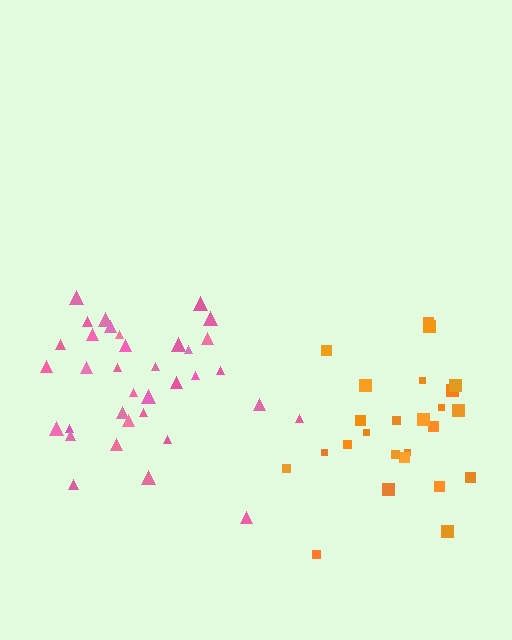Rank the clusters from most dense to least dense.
pink, orange.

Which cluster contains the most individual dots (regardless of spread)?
Pink (35).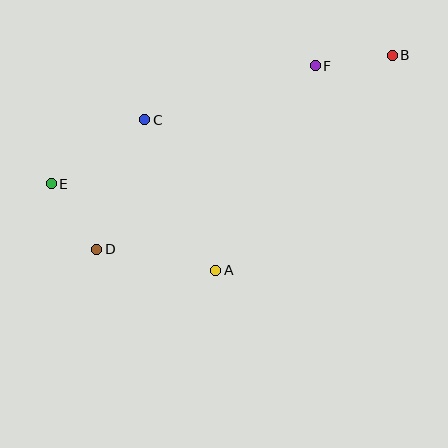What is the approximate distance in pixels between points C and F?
The distance between C and F is approximately 179 pixels.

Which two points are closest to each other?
Points B and F are closest to each other.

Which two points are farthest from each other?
Points B and E are farthest from each other.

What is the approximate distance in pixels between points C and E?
The distance between C and E is approximately 114 pixels.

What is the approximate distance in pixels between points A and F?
The distance between A and F is approximately 227 pixels.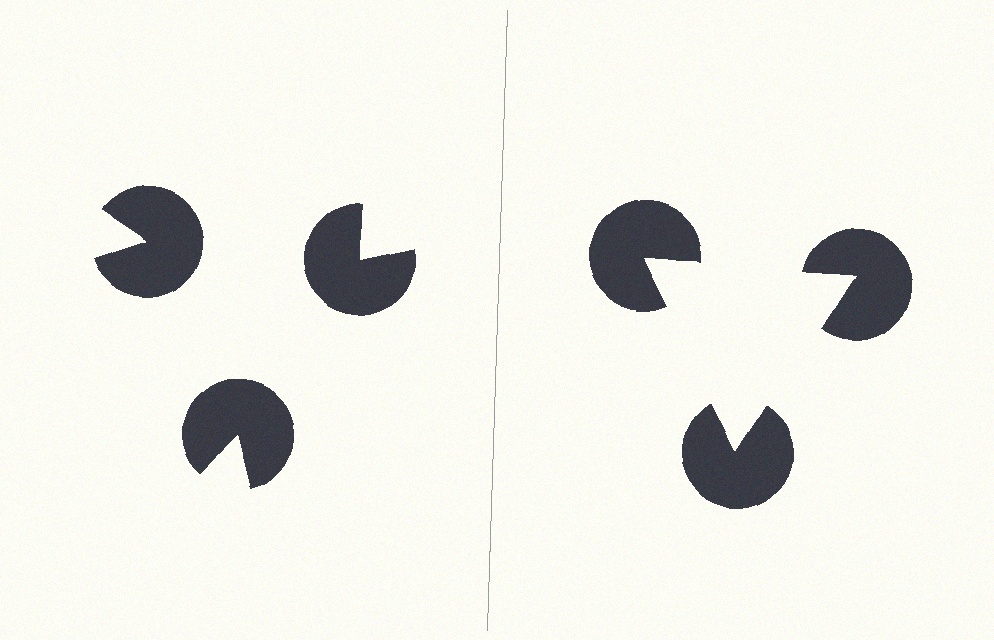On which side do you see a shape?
An illusory triangle appears on the right side. On the left side the wedge cuts are rotated, so no coherent shape forms.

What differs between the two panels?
The pac-man discs are positioned identically on both sides; only the wedge orientations differ. On the right they align to a triangle; on the left they are misaligned.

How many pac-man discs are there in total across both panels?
6 — 3 on each side.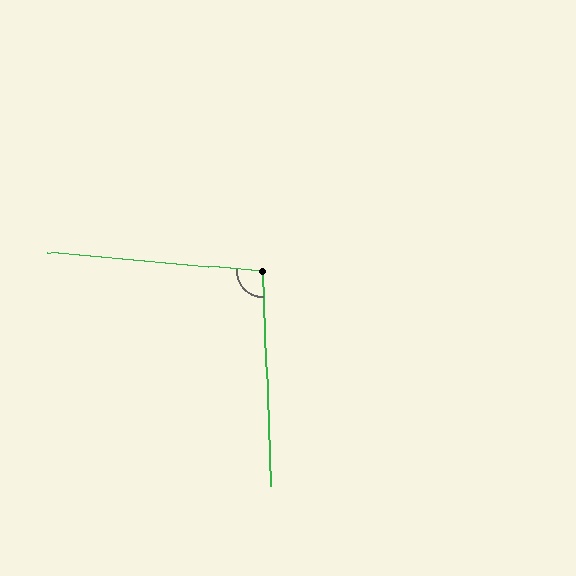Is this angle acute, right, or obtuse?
It is obtuse.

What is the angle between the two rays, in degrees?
Approximately 97 degrees.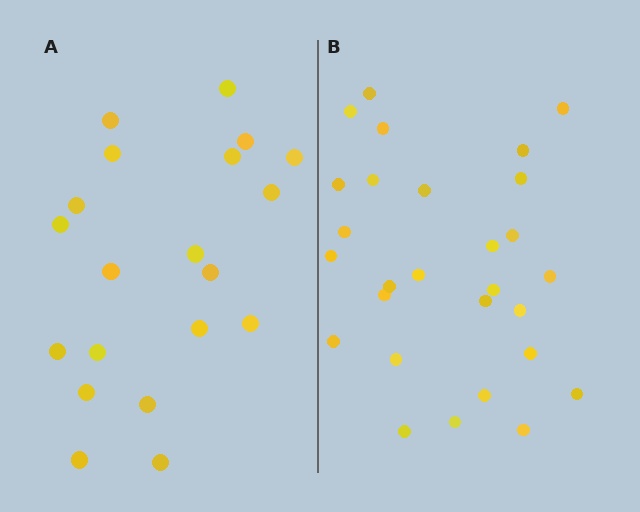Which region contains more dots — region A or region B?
Region B (the right region) has more dots.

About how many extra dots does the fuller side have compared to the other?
Region B has roughly 8 or so more dots than region A.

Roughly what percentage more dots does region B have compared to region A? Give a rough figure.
About 40% more.